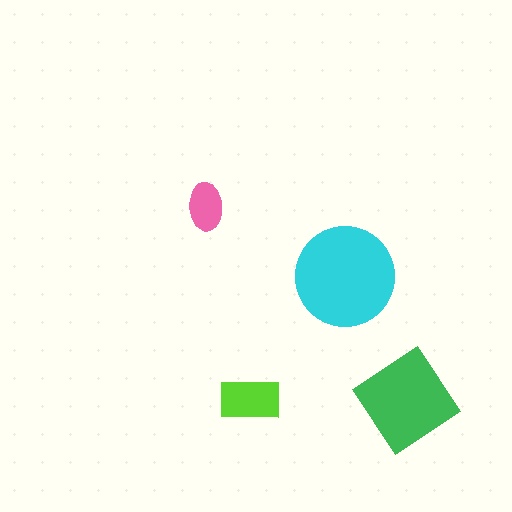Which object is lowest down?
The green diamond is bottommost.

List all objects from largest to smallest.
The cyan circle, the green diamond, the lime rectangle, the pink ellipse.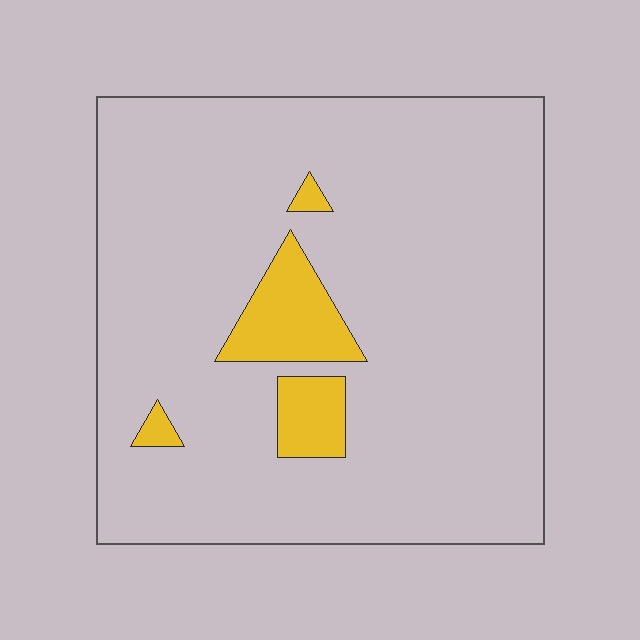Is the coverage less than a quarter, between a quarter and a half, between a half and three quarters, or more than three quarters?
Less than a quarter.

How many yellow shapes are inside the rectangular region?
4.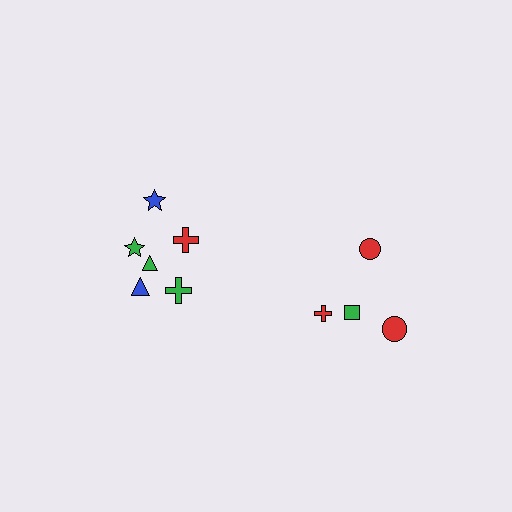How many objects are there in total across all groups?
There are 10 objects.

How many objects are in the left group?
There are 6 objects.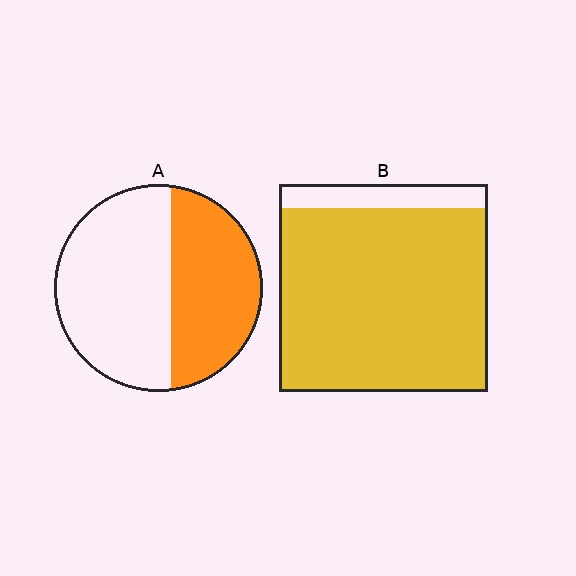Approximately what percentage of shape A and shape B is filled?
A is approximately 40% and B is approximately 90%.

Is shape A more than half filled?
No.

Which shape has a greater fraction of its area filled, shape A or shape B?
Shape B.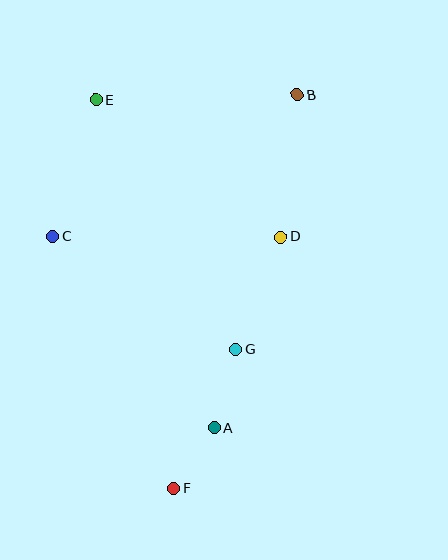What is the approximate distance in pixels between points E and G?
The distance between E and G is approximately 286 pixels.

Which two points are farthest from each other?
Points B and F are farthest from each other.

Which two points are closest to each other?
Points A and F are closest to each other.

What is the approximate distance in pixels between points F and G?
The distance between F and G is approximately 152 pixels.